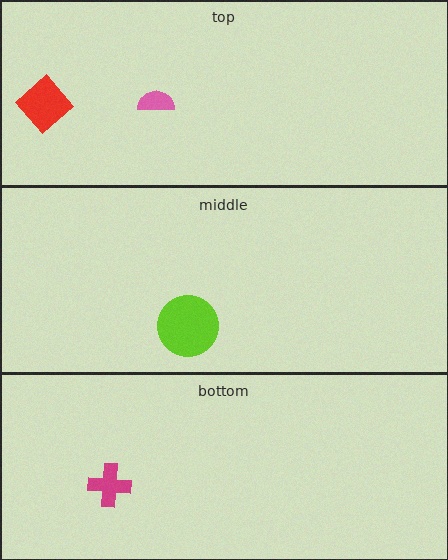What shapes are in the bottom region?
The magenta cross.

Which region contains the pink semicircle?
The top region.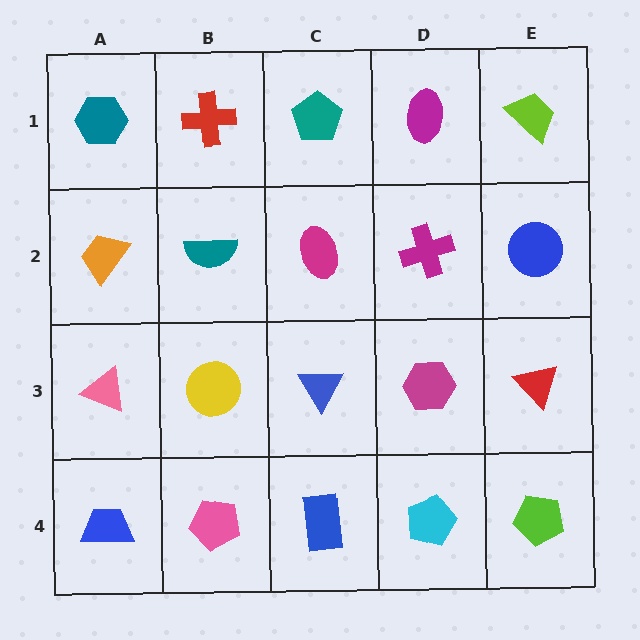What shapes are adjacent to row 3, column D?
A magenta cross (row 2, column D), a cyan pentagon (row 4, column D), a blue triangle (row 3, column C), a red triangle (row 3, column E).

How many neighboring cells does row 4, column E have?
2.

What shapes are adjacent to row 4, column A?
A pink triangle (row 3, column A), a pink pentagon (row 4, column B).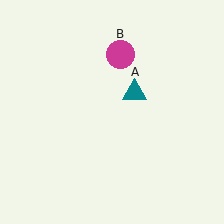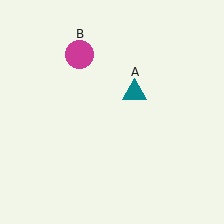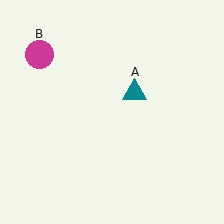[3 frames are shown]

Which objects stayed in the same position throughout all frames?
Teal triangle (object A) remained stationary.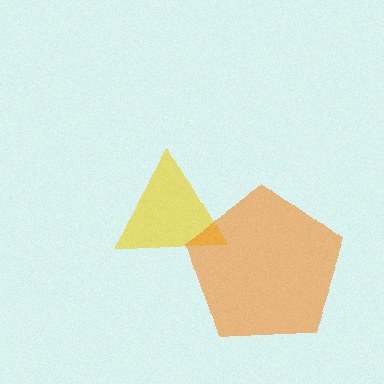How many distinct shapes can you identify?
There are 2 distinct shapes: a yellow triangle, an orange pentagon.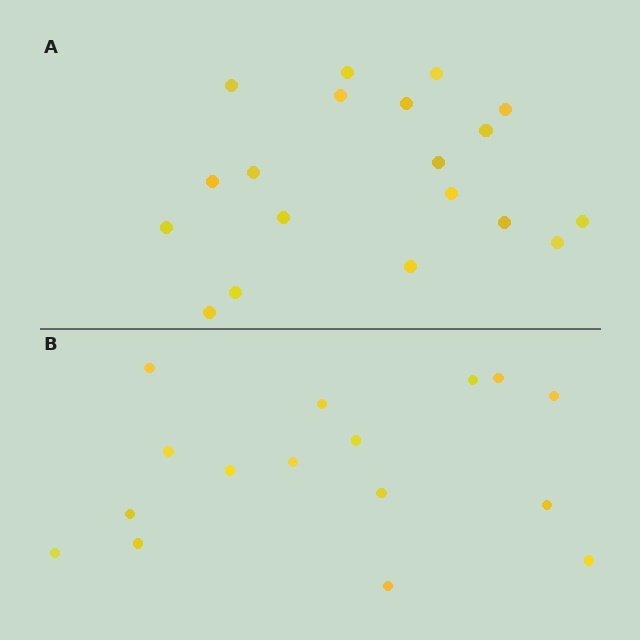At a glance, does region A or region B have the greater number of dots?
Region A (the top region) has more dots.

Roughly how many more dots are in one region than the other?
Region A has just a few more — roughly 2 or 3 more dots than region B.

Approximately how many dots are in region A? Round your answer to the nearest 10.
About 20 dots. (The exact count is 19, which rounds to 20.)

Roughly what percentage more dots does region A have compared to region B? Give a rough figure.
About 20% more.